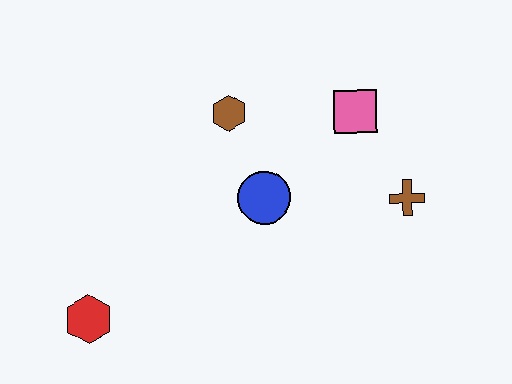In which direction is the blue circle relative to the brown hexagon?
The blue circle is below the brown hexagon.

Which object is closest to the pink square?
The brown cross is closest to the pink square.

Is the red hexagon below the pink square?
Yes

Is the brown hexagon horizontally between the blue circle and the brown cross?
No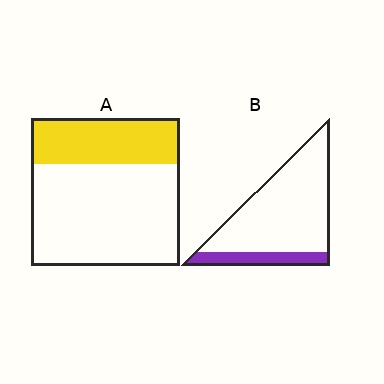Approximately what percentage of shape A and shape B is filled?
A is approximately 30% and B is approximately 20%.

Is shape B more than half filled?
No.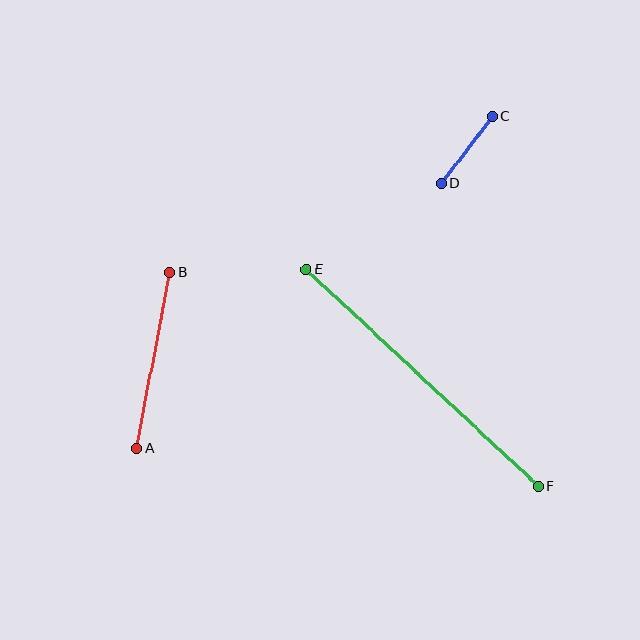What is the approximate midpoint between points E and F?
The midpoint is at approximately (422, 378) pixels.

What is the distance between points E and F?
The distance is approximately 318 pixels.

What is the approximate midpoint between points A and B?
The midpoint is at approximately (153, 360) pixels.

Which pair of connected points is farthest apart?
Points E and F are farthest apart.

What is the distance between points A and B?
The distance is approximately 180 pixels.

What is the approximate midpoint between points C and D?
The midpoint is at approximately (467, 150) pixels.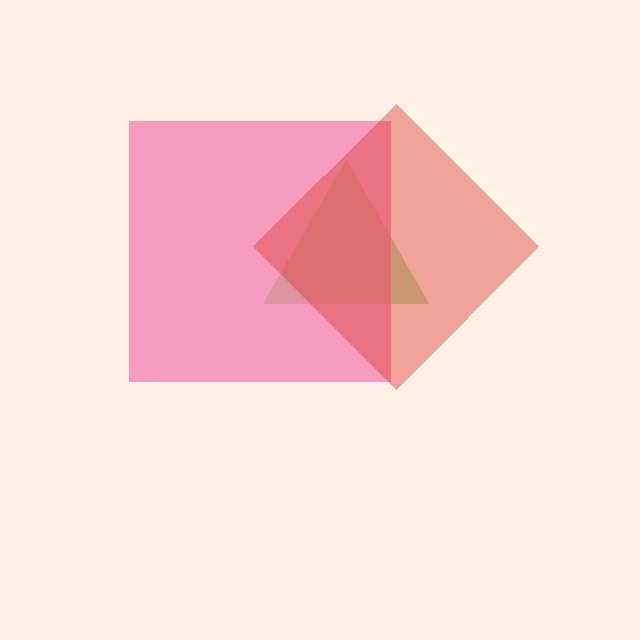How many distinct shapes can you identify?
There are 3 distinct shapes: a lime triangle, a pink square, a red diamond.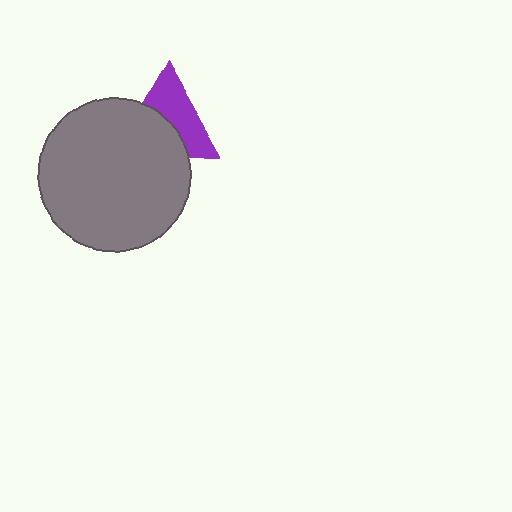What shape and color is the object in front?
The object in front is a gray circle.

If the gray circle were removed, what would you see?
You would see the complete purple triangle.